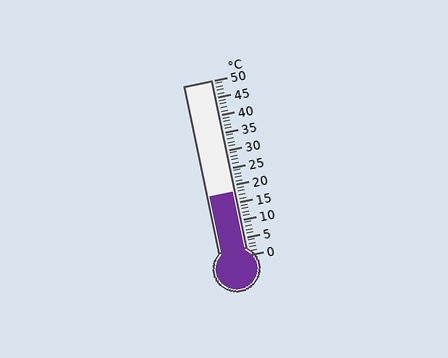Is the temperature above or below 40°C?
The temperature is below 40°C.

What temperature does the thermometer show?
The thermometer shows approximately 18°C.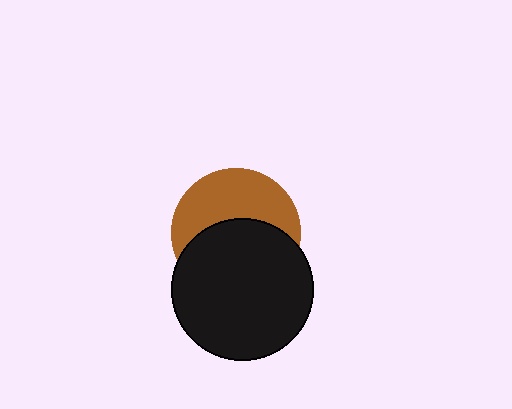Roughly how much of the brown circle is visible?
About half of it is visible (roughly 47%).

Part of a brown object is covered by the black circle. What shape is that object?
It is a circle.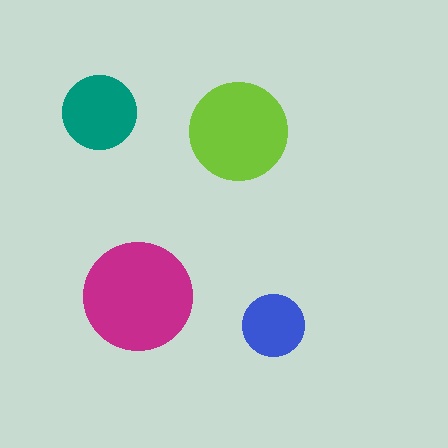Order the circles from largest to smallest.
the magenta one, the lime one, the teal one, the blue one.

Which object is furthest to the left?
The teal circle is leftmost.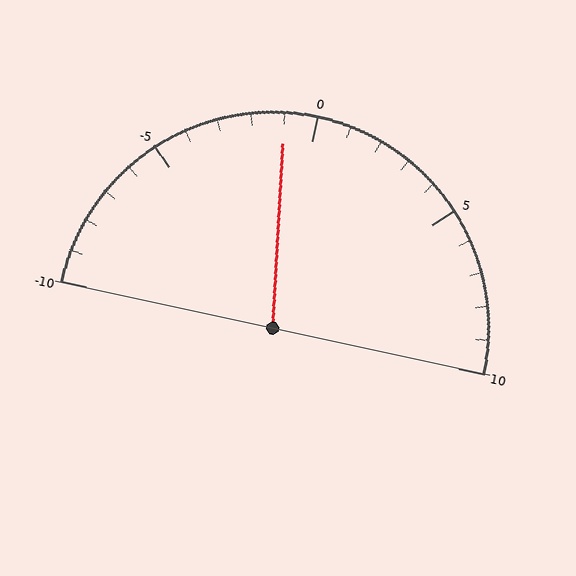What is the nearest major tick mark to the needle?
The nearest major tick mark is 0.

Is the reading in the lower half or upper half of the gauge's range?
The reading is in the lower half of the range (-10 to 10).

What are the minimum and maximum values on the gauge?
The gauge ranges from -10 to 10.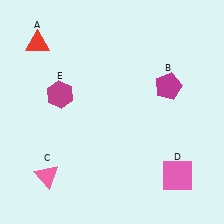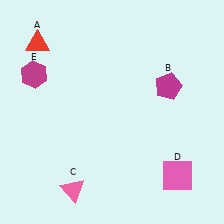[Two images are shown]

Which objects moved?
The objects that moved are: the pink triangle (C), the magenta hexagon (E).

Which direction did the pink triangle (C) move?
The pink triangle (C) moved right.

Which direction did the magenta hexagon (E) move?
The magenta hexagon (E) moved left.